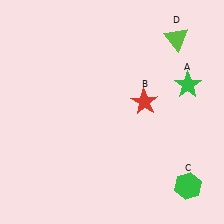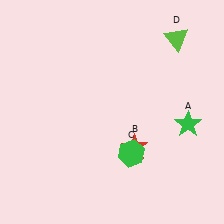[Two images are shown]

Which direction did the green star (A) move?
The green star (A) moved down.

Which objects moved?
The objects that moved are: the green star (A), the red star (B), the green hexagon (C).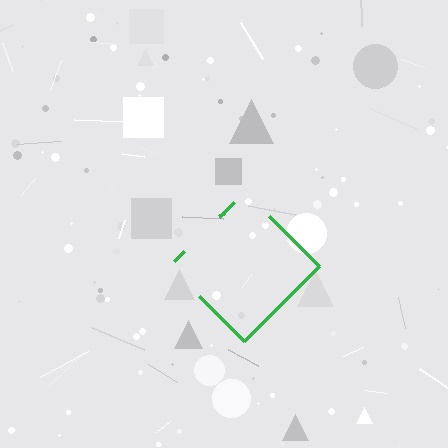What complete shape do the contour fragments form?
The contour fragments form a diamond.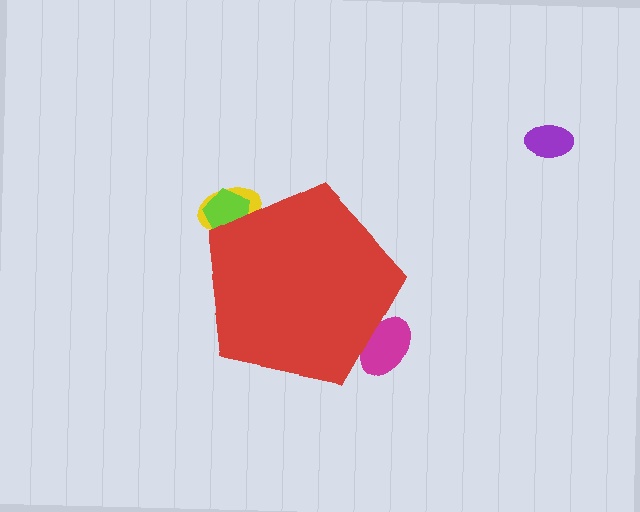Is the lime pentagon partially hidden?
Yes, the lime pentagon is partially hidden behind the red pentagon.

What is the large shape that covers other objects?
A red pentagon.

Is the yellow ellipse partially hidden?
Yes, the yellow ellipse is partially hidden behind the red pentagon.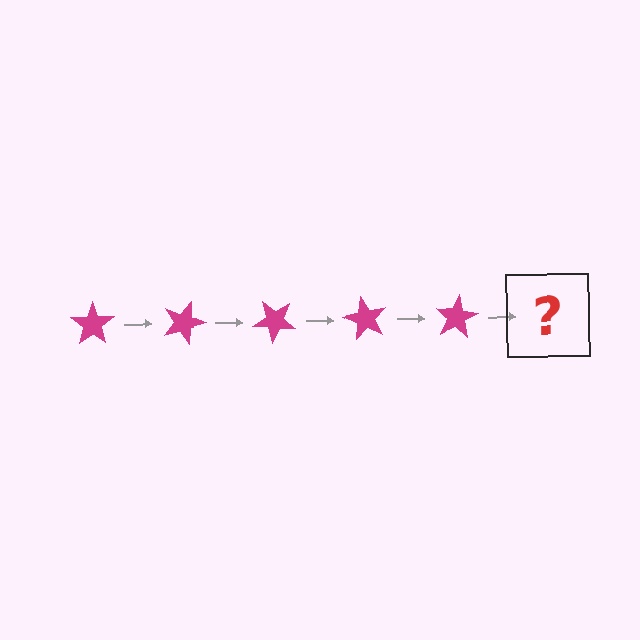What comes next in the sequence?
The next element should be a magenta star rotated 100 degrees.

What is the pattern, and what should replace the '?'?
The pattern is that the star rotates 20 degrees each step. The '?' should be a magenta star rotated 100 degrees.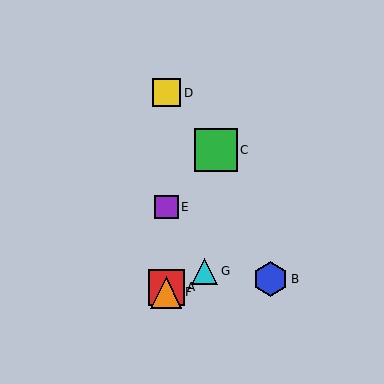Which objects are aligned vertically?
Objects A, D, E, F are aligned vertically.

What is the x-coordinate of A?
Object A is at x≈166.